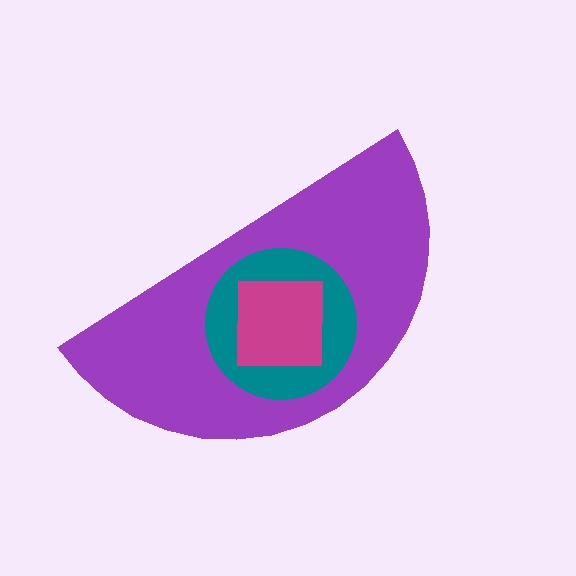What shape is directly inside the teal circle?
The magenta square.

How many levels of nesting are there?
3.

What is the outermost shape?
The purple semicircle.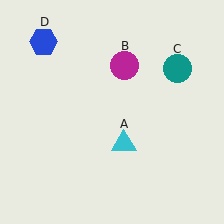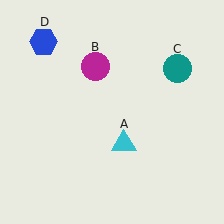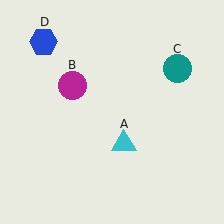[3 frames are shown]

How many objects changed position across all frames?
1 object changed position: magenta circle (object B).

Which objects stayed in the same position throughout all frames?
Cyan triangle (object A) and teal circle (object C) and blue hexagon (object D) remained stationary.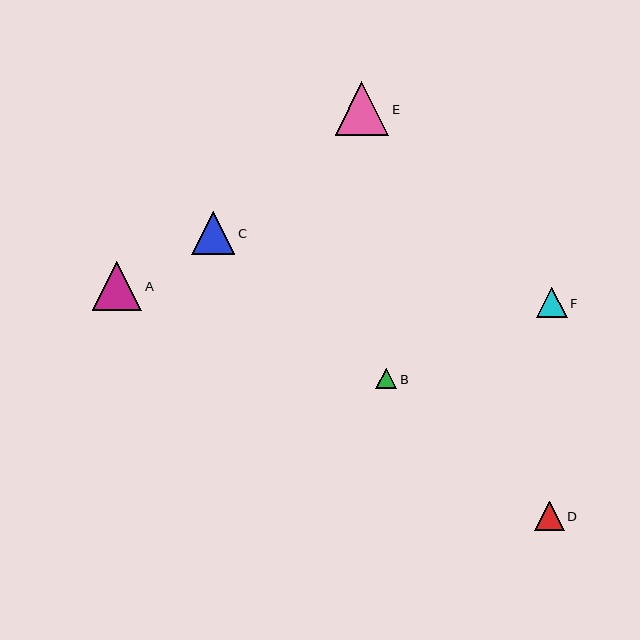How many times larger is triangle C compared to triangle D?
Triangle C is approximately 1.5 times the size of triangle D.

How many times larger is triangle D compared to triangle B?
Triangle D is approximately 1.4 times the size of triangle B.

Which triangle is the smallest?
Triangle B is the smallest with a size of approximately 21 pixels.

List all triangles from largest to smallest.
From largest to smallest: E, A, C, F, D, B.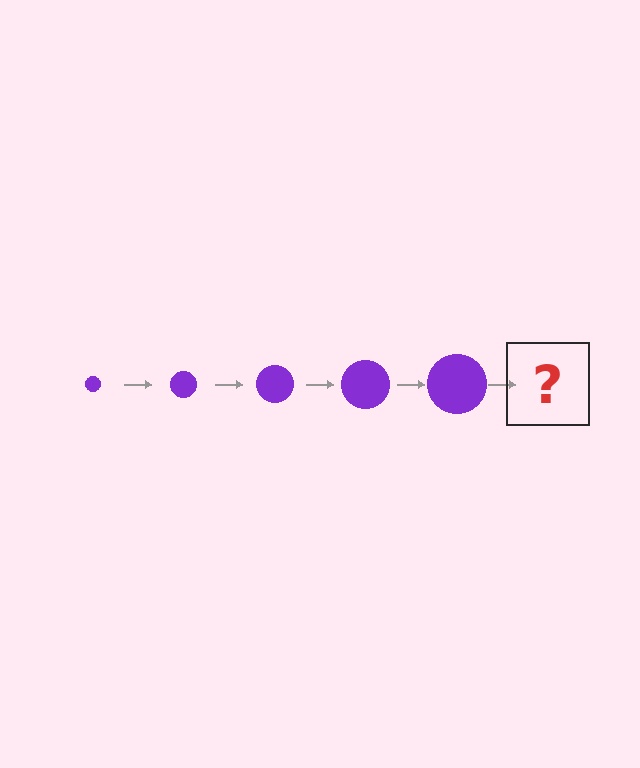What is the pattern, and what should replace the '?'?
The pattern is that the circle gets progressively larger each step. The '?' should be a purple circle, larger than the previous one.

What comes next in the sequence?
The next element should be a purple circle, larger than the previous one.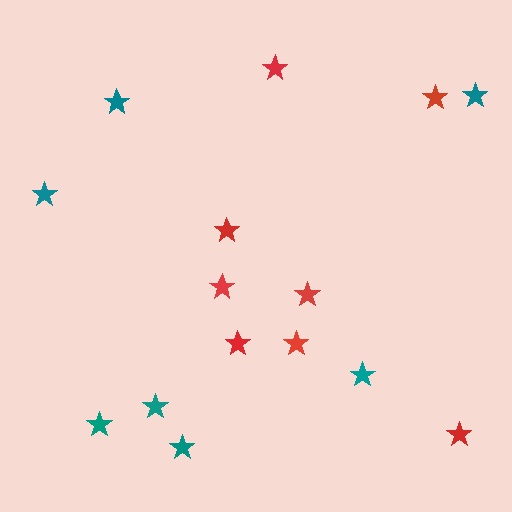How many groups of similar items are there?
There are 2 groups: one group of red stars (8) and one group of teal stars (7).